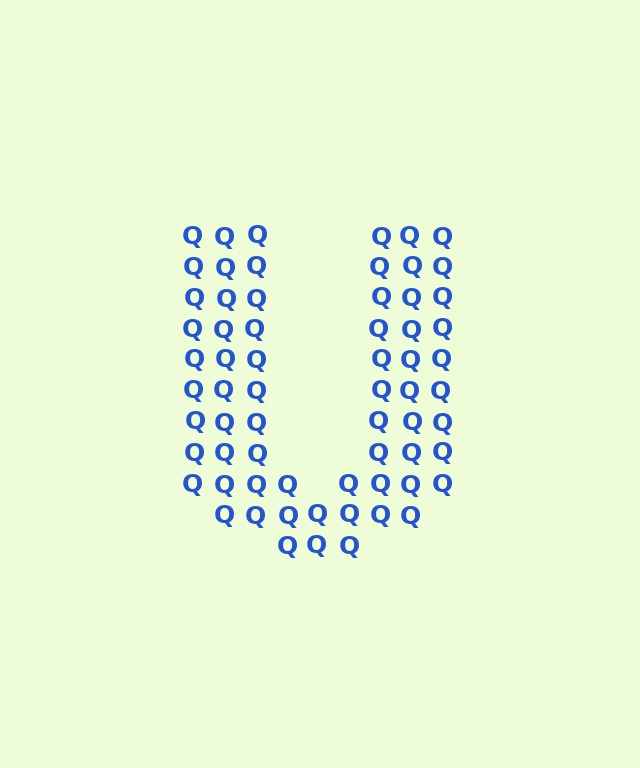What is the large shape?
The large shape is the letter U.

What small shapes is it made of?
It is made of small letter Q's.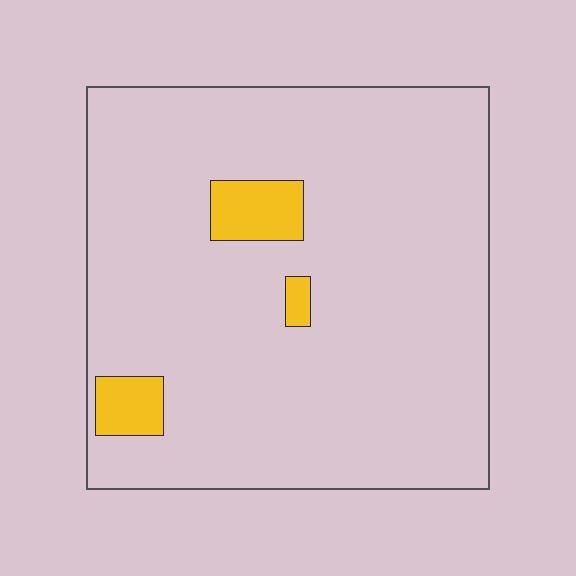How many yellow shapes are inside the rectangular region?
3.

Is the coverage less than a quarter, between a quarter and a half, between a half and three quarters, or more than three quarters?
Less than a quarter.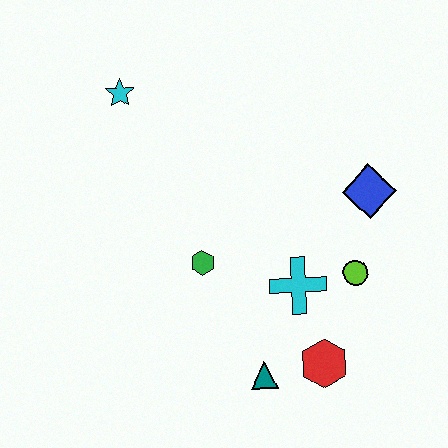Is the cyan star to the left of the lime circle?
Yes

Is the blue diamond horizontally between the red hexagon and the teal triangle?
No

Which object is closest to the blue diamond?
The lime circle is closest to the blue diamond.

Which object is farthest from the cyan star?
The red hexagon is farthest from the cyan star.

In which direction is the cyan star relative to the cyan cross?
The cyan star is above the cyan cross.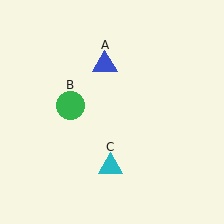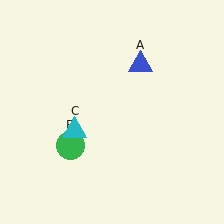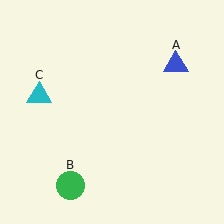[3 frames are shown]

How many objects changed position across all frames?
3 objects changed position: blue triangle (object A), green circle (object B), cyan triangle (object C).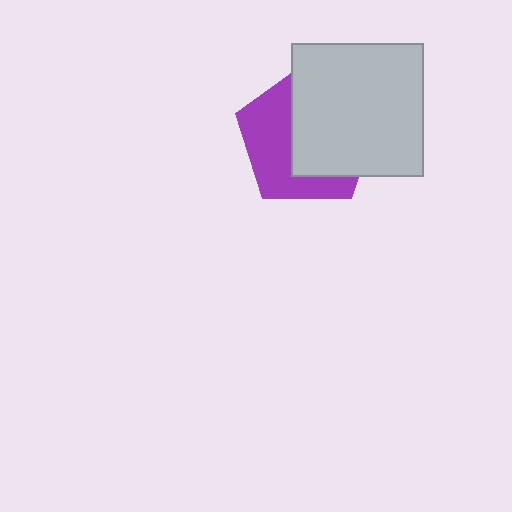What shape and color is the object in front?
The object in front is a light gray square.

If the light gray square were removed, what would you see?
You would see the complete purple pentagon.